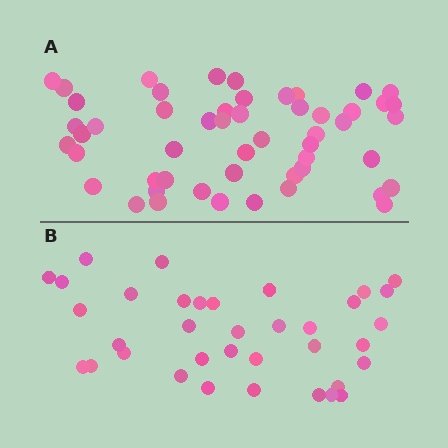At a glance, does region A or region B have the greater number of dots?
Region A (the top region) has more dots.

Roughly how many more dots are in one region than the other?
Region A has approximately 15 more dots than region B.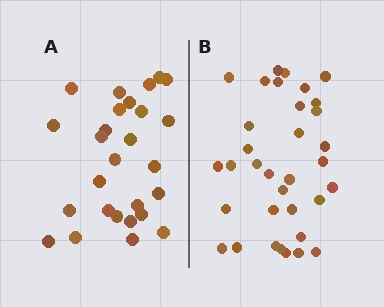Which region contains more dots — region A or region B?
Region B (the right region) has more dots.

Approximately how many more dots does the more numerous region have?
Region B has roughly 8 or so more dots than region A.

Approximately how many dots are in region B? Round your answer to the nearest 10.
About 30 dots. (The exact count is 34, which rounds to 30.)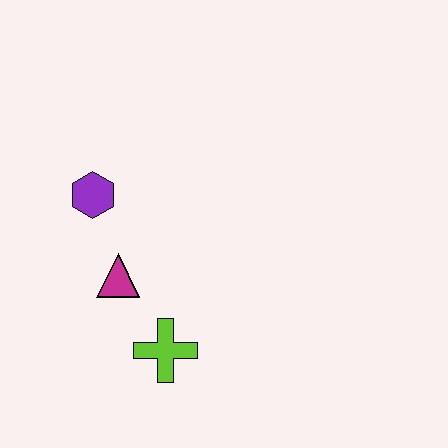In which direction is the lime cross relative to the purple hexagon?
The lime cross is below the purple hexagon.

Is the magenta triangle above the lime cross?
Yes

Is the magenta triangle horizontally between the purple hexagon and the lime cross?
Yes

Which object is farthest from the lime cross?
The purple hexagon is farthest from the lime cross.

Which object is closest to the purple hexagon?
The magenta triangle is closest to the purple hexagon.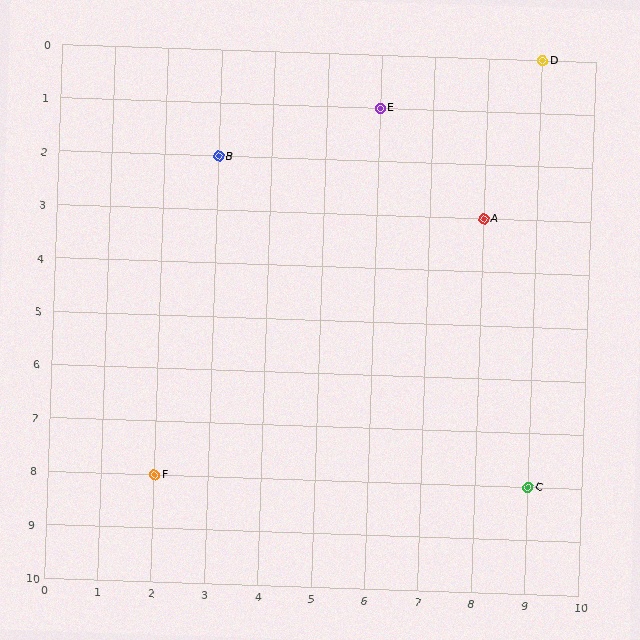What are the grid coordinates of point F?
Point F is at grid coordinates (2, 8).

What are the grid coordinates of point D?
Point D is at grid coordinates (9, 0).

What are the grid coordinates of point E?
Point E is at grid coordinates (6, 1).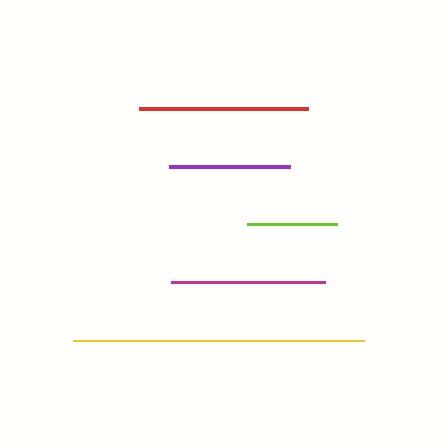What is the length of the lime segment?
The lime segment is approximately 90 pixels long.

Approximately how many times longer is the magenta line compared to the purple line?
The magenta line is approximately 1.3 times the length of the purple line.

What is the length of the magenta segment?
The magenta segment is approximately 153 pixels long.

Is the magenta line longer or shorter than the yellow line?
The yellow line is longer than the magenta line.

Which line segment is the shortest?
The lime line is the shortest at approximately 90 pixels.